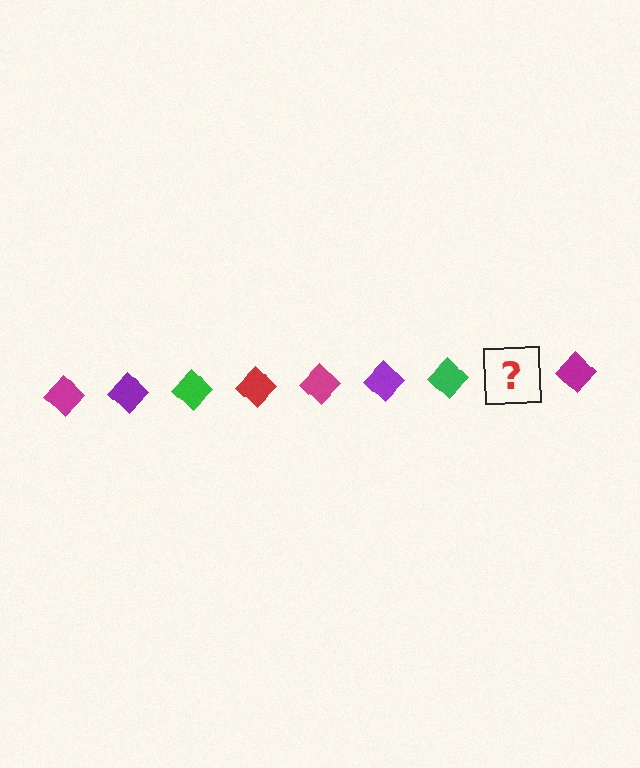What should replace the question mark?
The question mark should be replaced with a red diamond.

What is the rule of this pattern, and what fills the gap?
The rule is that the pattern cycles through magenta, purple, green, red diamonds. The gap should be filled with a red diamond.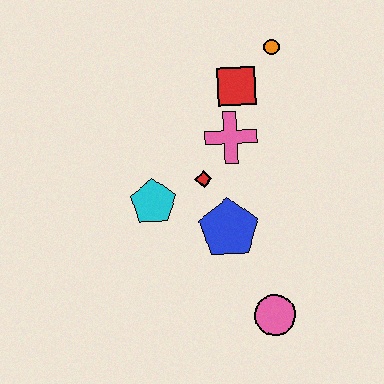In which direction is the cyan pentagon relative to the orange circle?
The cyan pentagon is below the orange circle.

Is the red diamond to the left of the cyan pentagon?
No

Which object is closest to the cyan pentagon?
The red diamond is closest to the cyan pentagon.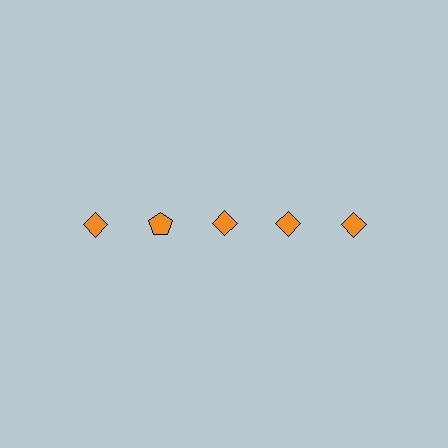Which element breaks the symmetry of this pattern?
The orange pentagon in the top row, second from left column breaks the symmetry. All other shapes are orange diamonds.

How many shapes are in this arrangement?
There are 5 shapes arranged in a grid pattern.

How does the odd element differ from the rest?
It has a different shape: pentagon instead of diamond.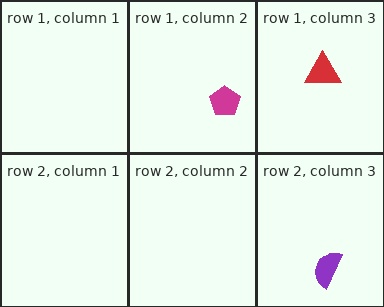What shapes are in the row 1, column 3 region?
The red triangle.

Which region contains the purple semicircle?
The row 2, column 3 region.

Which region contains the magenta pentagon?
The row 1, column 2 region.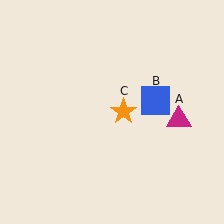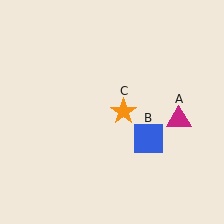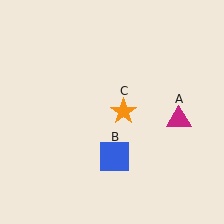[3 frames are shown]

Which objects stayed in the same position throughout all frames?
Magenta triangle (object A) and orange star (object C) remained stationary.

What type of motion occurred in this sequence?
The blue square (object B) rotated clockwise around the center of the scene.